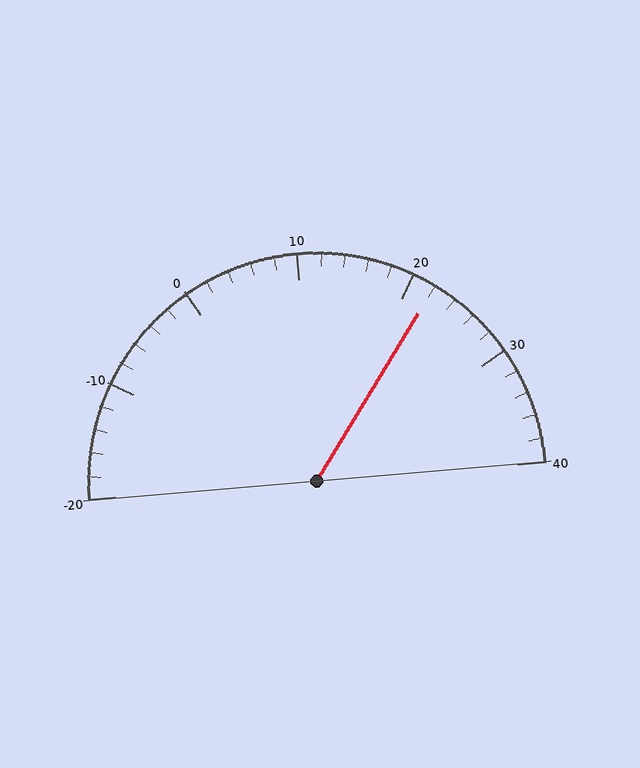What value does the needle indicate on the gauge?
The needle indicates approximately 22.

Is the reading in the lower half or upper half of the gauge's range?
The reading is in the upper half of the range (-20 to 40).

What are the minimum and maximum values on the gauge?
The gauge ranges from -20 to 40.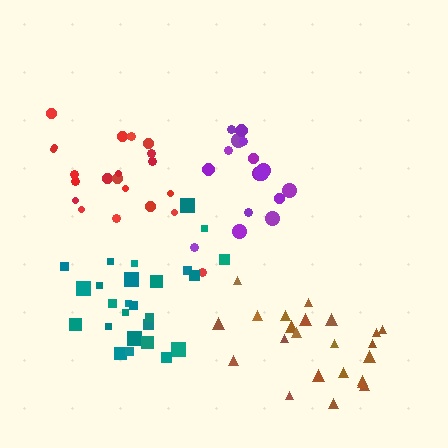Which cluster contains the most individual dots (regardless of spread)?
Teal (26).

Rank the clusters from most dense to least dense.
purple, red, teal, brown.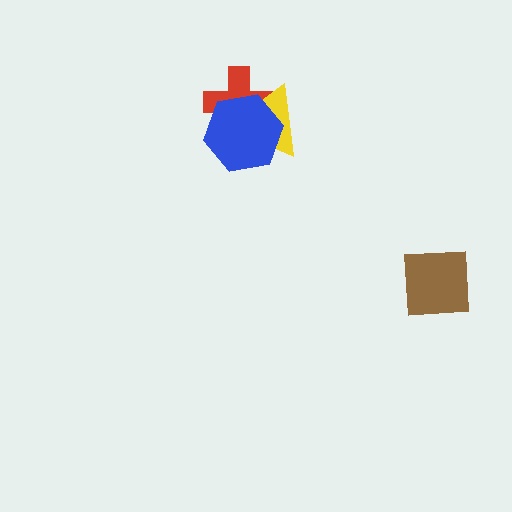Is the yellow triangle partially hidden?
Yes, it is partially covered by another shape.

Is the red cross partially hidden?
Yes, it is partially covered by another shape.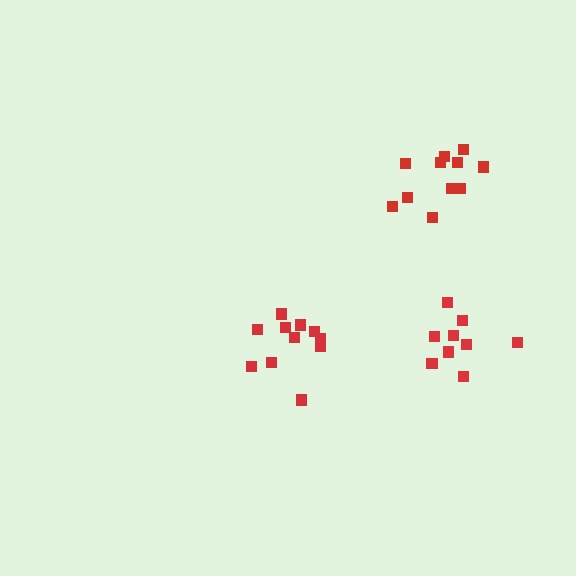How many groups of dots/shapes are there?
There are 3 groups.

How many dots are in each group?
Group 1: 11 dots, Group 2: 11 dots, Group 3: 9 dots (31 total).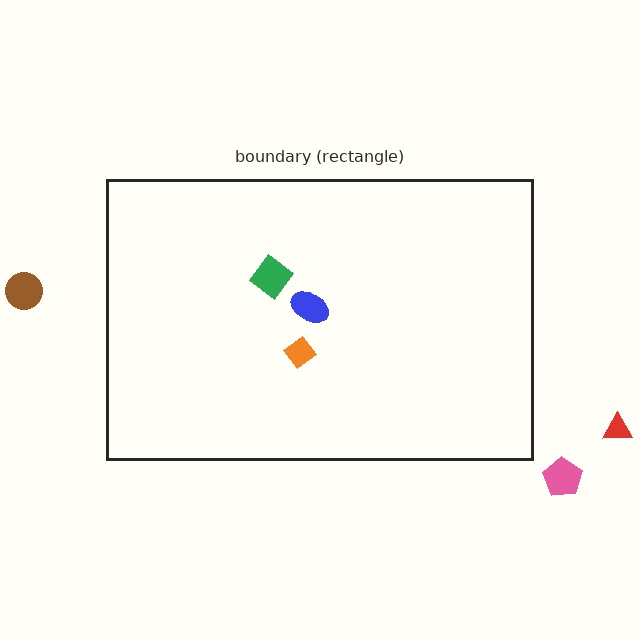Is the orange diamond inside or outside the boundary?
Inside.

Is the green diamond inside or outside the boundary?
Inside.